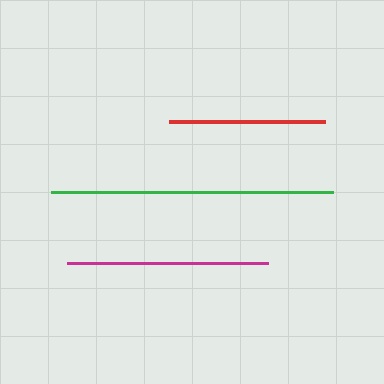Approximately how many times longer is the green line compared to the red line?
The green line is approximately 1.8 times the length of the red line.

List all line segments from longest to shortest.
From longest to shortest: green, magenta, red.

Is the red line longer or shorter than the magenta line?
The magenta line is longer than the red line.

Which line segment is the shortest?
The red line is the shortest at approximately 156 pixels.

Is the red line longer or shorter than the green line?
The green line is longer than the red line.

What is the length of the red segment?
The red segment is approximately 156 pixels long.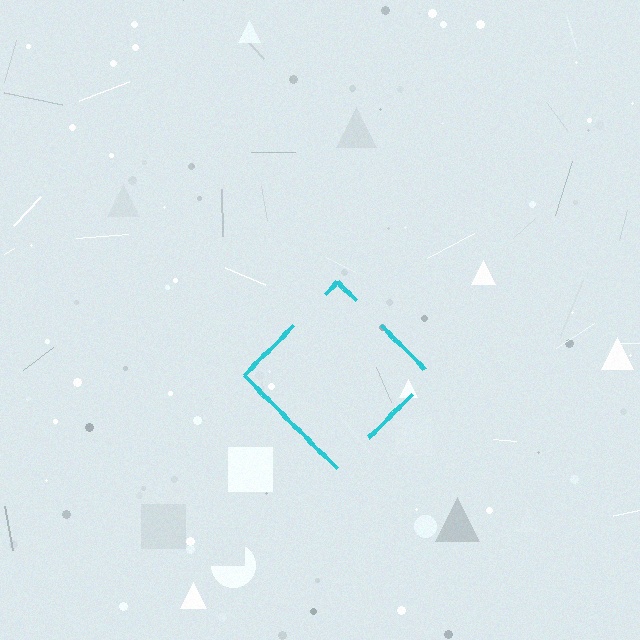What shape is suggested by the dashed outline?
The dashed outline suggests a diamond.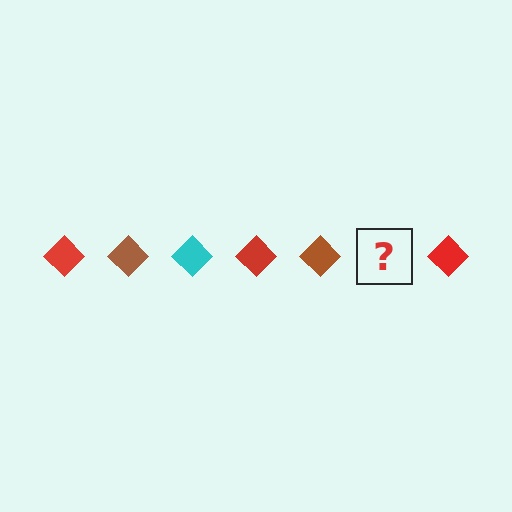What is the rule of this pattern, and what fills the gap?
The rule is that the pattern cycles through red, brown, cyan diamonds. The gap should be filled with a cyan diamond.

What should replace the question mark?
The question mark should be replaced with a cyan diamond.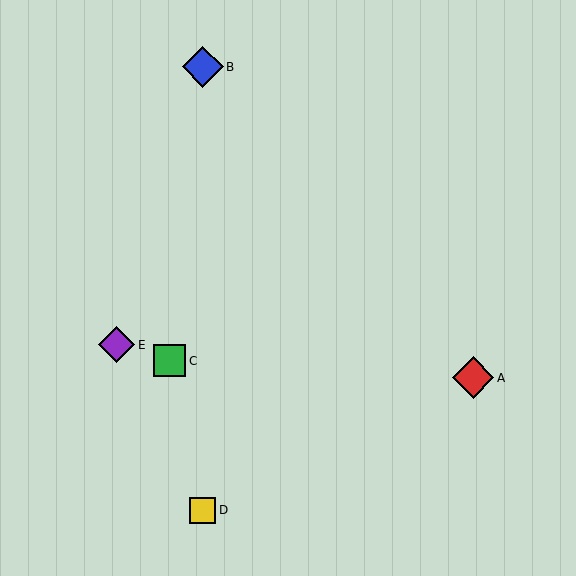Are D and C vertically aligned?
No, D is at x≈203 and C is at x≈170.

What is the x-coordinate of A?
Object A is at x≈473.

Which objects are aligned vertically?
Objects B, D are aligned vertically.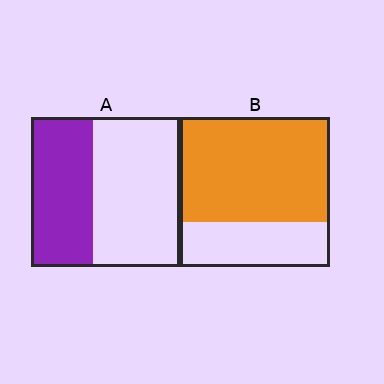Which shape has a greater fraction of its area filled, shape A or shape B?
Shape B.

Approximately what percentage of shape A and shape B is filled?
A is approximately 40% and B is approximately 70%.